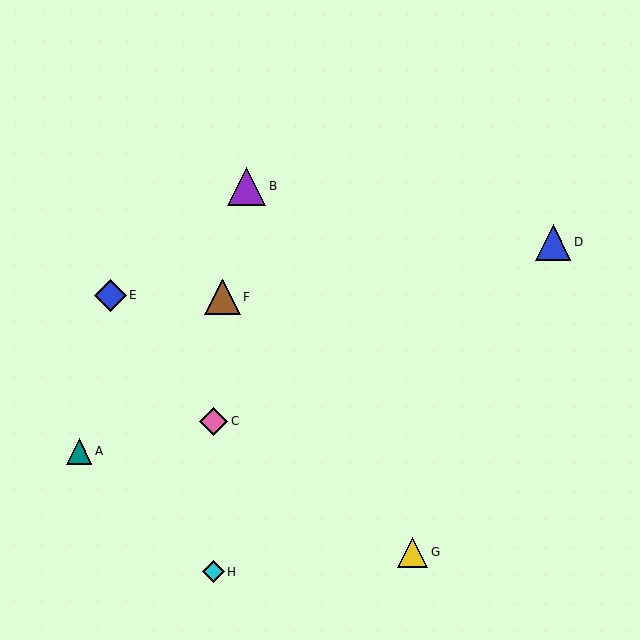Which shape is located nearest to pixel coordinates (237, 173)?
The purple triangle (labeled B) at (247, 186) is nearest to that location.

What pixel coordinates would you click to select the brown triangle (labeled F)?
Click at (223, 297) to select the brown triangle F.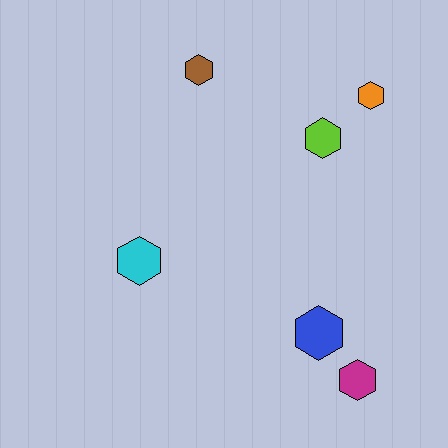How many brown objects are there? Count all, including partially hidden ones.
There is 1 brown object.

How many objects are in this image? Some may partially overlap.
There are 6 objects.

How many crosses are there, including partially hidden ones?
There are no crosses.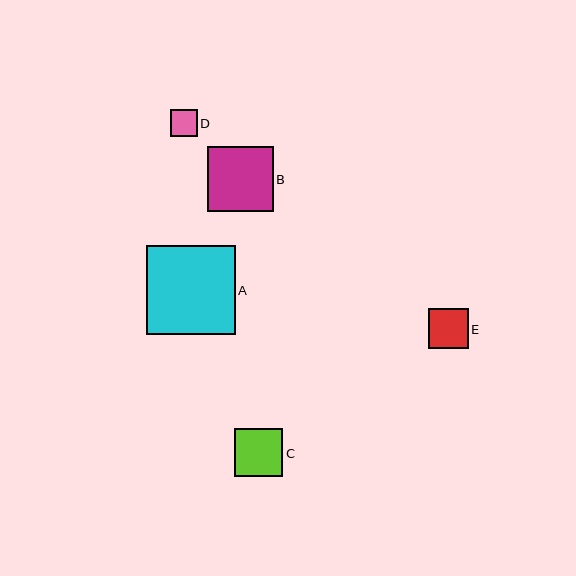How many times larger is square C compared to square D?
Square C is approximately 1.8 times the size of square D.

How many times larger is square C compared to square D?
Square C is approximately 1.8 times the size of square D.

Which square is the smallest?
Square D is the smallest with a size of approximately 27 pixels.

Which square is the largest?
Square A is the largest with a size of approximately 89 pixels.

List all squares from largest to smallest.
From largest to smallest: A, B, C, E, D.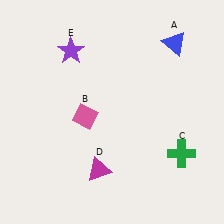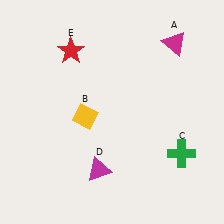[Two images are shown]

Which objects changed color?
A changed from blue to magenta. B changed from pink to yellow. E changed from purple to red.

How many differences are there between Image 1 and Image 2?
There are 3 differences between the two images.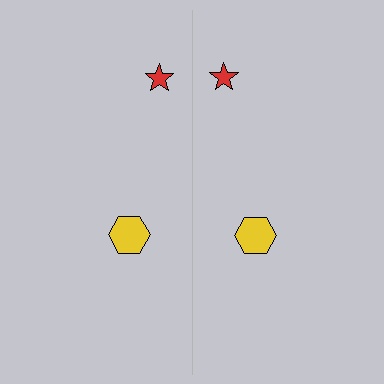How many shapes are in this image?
There are 4 shapes in this image.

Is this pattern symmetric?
Yes, this pattern has bilateral (reflection) symmetry.